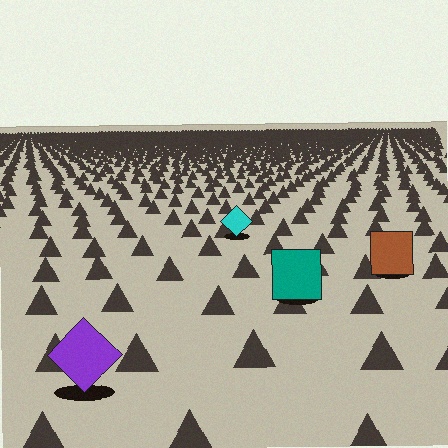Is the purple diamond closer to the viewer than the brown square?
Yes. The purple diamond is closer — you can tell from the texture gradient: the ground texture is coarser near it.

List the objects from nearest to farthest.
From nearest to farthest: the purple diamond, the teal square, the brown square, the cyan diamond.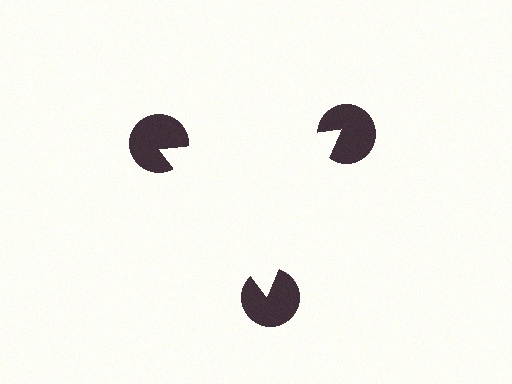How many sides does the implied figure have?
3 sides.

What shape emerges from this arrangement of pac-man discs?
An illusory triangle — its edges are inferred from the aligned wedge cuts in the pac-man discs, not physically drawn.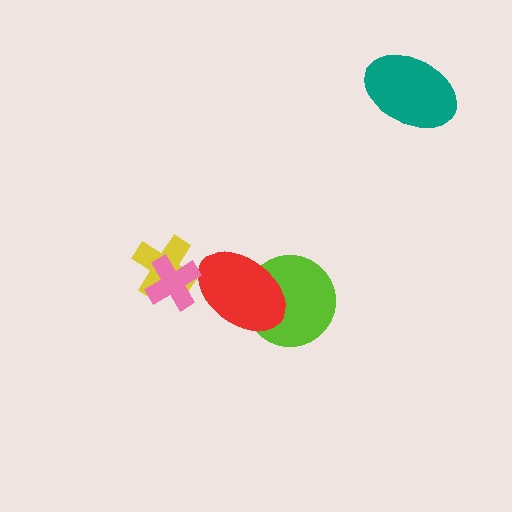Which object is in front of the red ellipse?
The pink cross is in front of the red ellipse.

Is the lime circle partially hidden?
Yes, it is partially covered by another shape.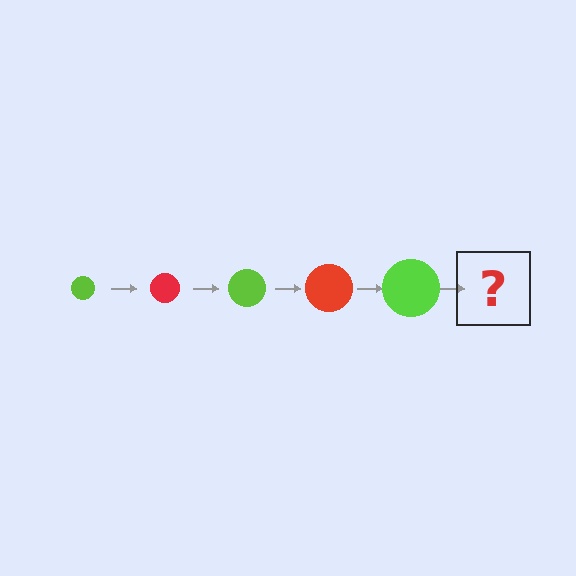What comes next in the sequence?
The next element should be a red circle, larger than the previous one.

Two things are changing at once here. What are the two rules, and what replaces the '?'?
The two rules are that the circle grows larger each step and the color cycles through lime and red. The '?' should be a red circle, larger than the previous one.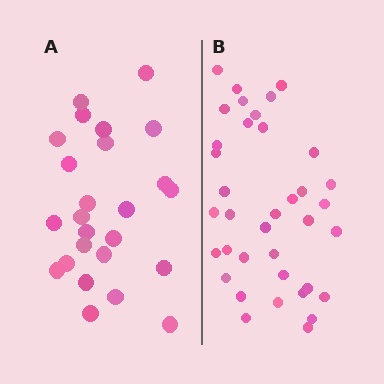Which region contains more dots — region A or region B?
Region B (the right region) has more dots.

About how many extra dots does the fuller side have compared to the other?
Region B has roughly 12 or so more dots than region A.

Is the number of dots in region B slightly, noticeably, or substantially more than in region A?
Region B has substantially more. The ratio is roughly 1.5 to 1.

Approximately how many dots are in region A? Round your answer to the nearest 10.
About 20 dots. (The exact count is 25, which rounds to 20.)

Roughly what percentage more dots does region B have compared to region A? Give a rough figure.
About 50% more.